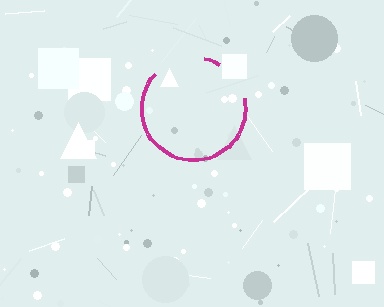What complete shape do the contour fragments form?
The contour fragments form a circle.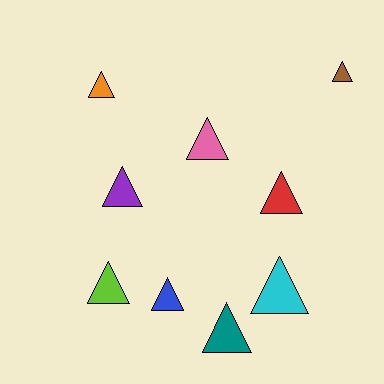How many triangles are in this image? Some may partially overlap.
There are 9 triangles.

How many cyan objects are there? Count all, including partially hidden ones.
There is 1 cyan object.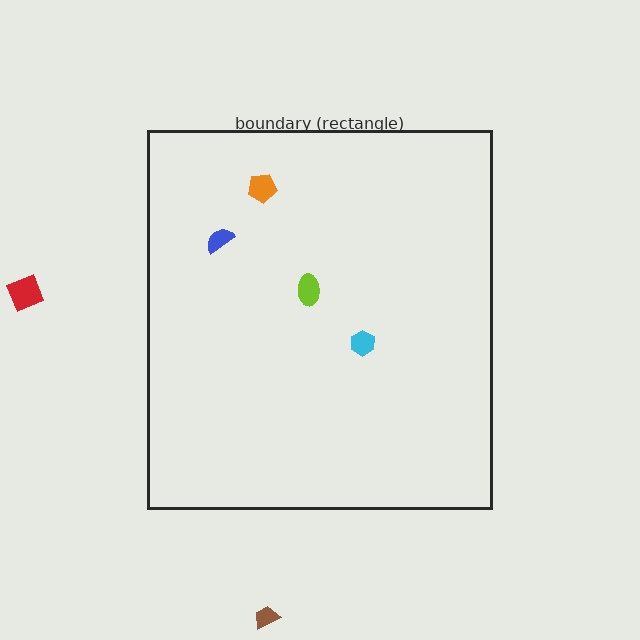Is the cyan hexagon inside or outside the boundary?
Inside.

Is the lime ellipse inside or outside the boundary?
Inside.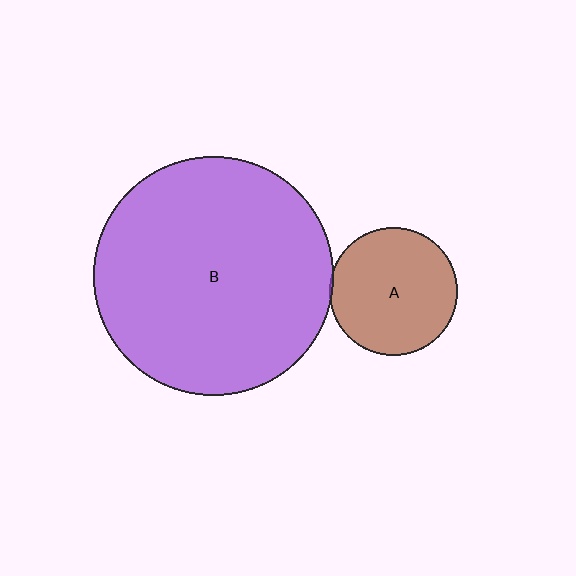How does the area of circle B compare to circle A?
Approximately 3.5 times.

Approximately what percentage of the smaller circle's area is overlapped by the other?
Approximately 5%.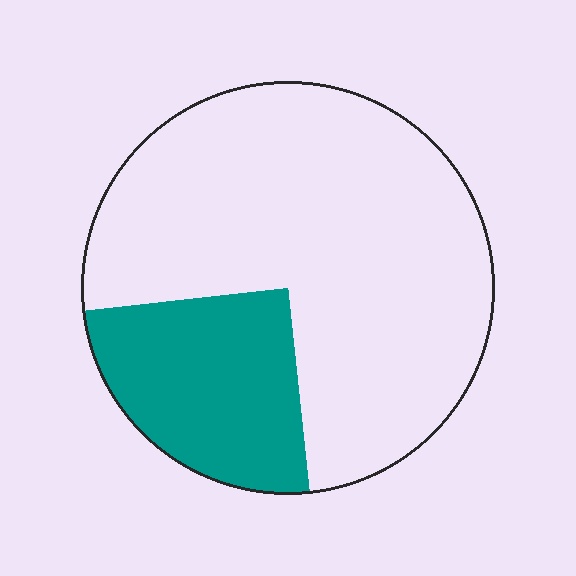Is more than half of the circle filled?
No.